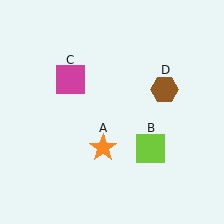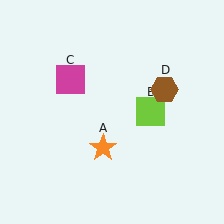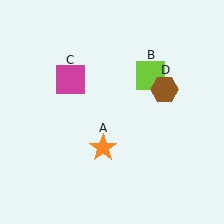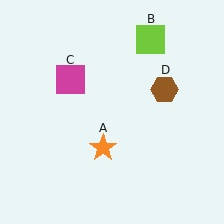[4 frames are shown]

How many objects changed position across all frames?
1 object changed position: lime square (object B).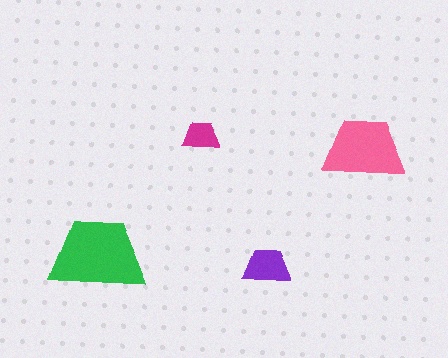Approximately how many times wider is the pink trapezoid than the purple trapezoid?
About 1.5 times wider.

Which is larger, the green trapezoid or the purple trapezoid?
The green one.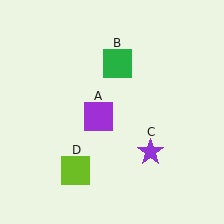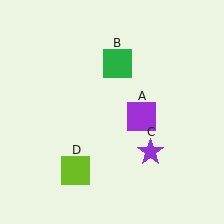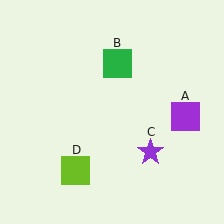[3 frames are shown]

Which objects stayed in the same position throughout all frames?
Green square (object B) and purple star (object C) and lime square (object D) remained stationary.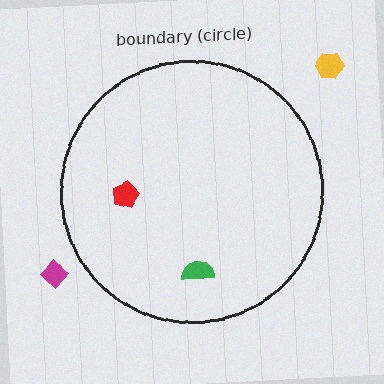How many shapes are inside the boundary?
2 inside, 2 outside.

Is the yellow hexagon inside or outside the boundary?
Outside.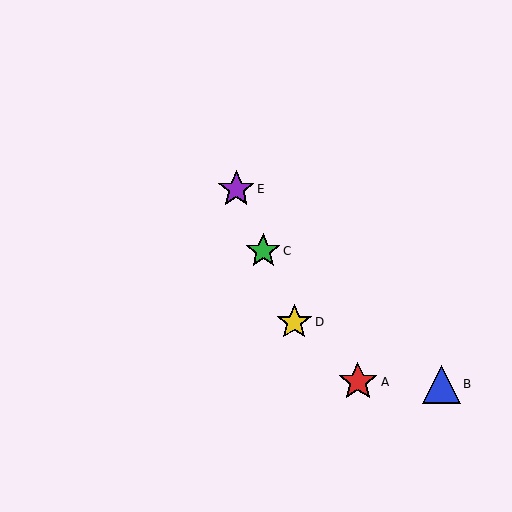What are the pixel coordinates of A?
Object A is at (358, 382).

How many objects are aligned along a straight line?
3 objects (C, D, E) are aligned along a straight line.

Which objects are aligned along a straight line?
Objects C, D, E are aligned along a straight line.